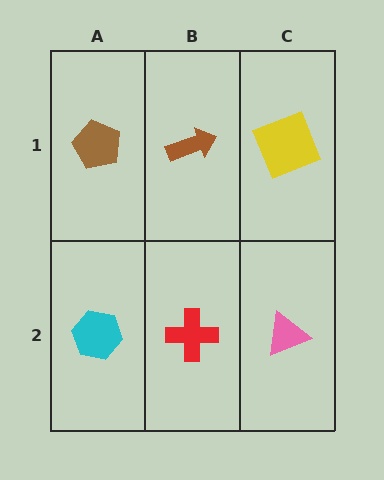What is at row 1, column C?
A yellow square.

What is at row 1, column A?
A brown pentagon.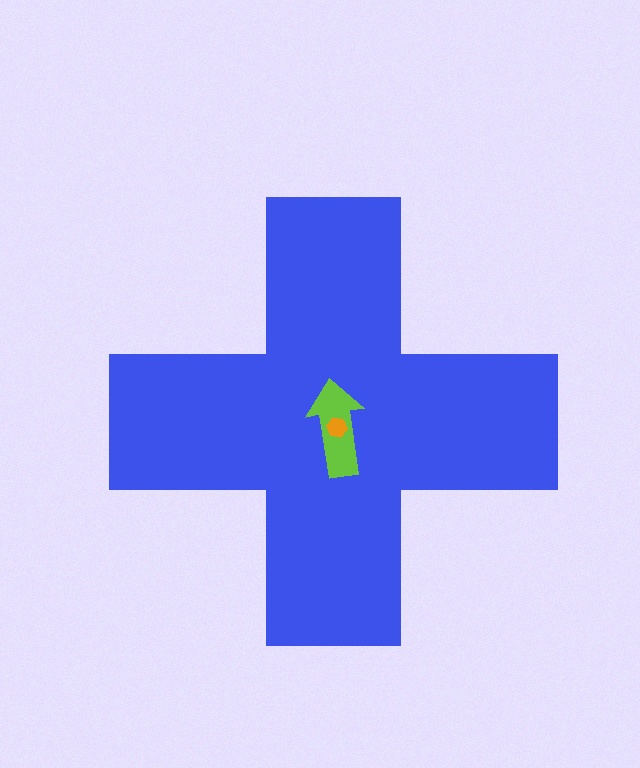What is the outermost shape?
The blue cross.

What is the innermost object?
The orange hexagon.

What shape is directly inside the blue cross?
The lime arrow.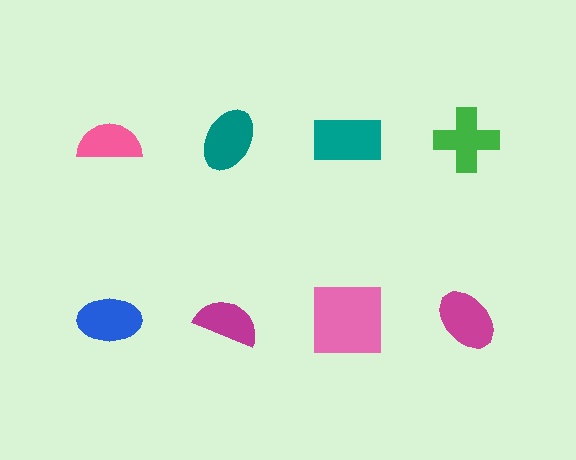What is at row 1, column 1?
A pink semicircle.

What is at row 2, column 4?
A magenta ellipse.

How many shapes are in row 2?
4 shapes.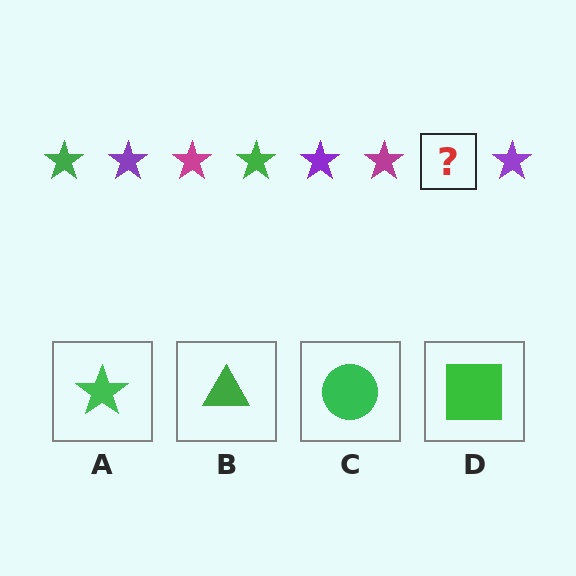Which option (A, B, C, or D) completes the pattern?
A.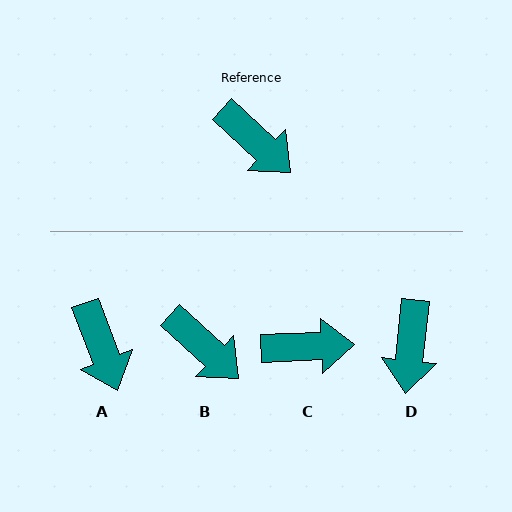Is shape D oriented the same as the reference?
No, it is off by about 53 degrees.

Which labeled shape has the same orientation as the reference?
B.